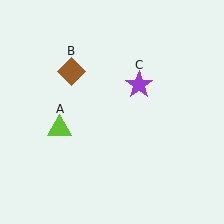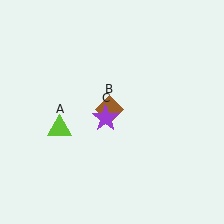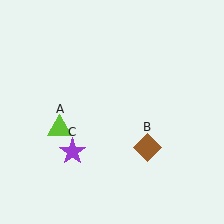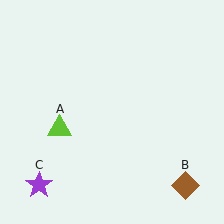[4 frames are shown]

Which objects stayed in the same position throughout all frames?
Lime triangle (object A) remained stationary.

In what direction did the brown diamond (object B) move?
The brown diamond (object B) moved down and to the right.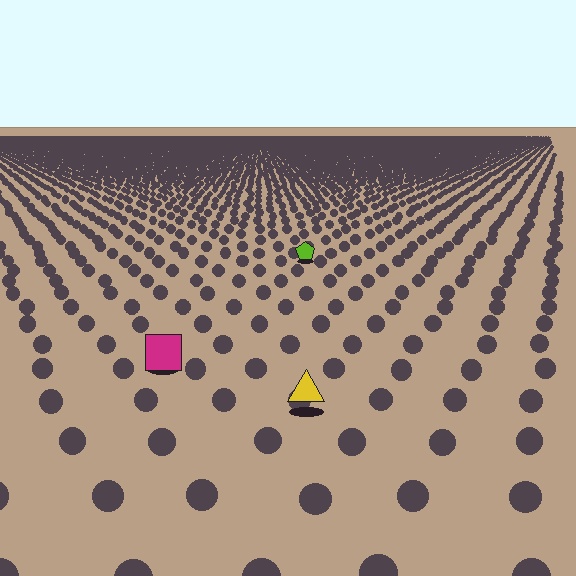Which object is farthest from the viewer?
The lime pentagon is farthest from the viewer. It appears smaller and the ground texture around it is denser.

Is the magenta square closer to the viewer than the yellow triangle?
No. The yellow triangle is closer — you can tell from the texture gradient: the ground texture is coarser near it.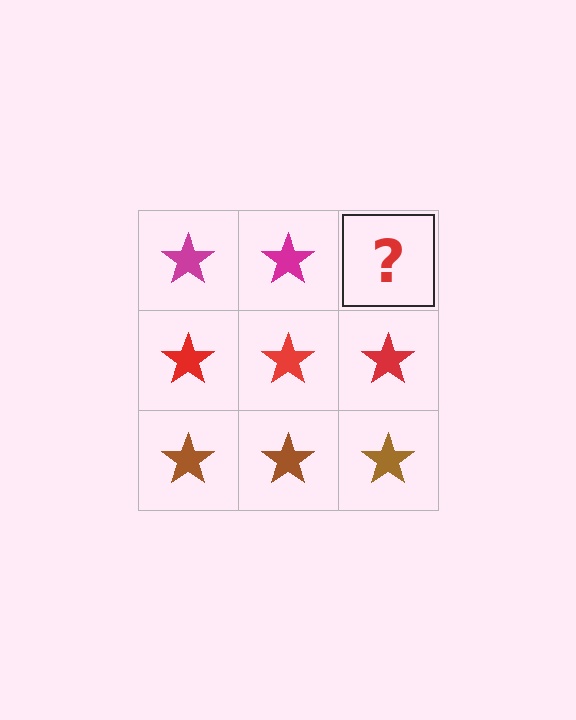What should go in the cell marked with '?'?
The missing cell should contain a magenta star.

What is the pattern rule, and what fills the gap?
The rule is that each row has a consistent color. The gap should be filled with a magenta star.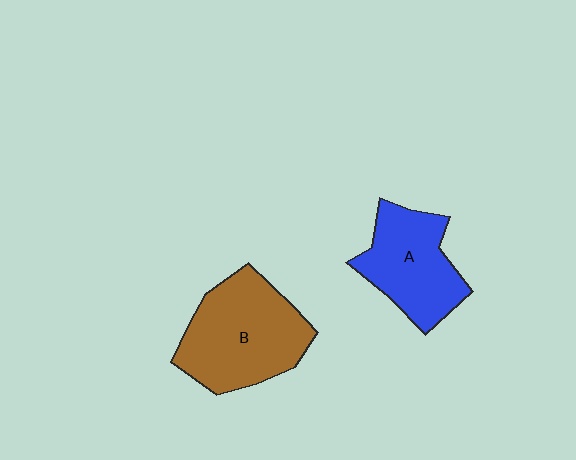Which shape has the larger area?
Shape B (brown).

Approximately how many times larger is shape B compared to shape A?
Approximately 1.3 times.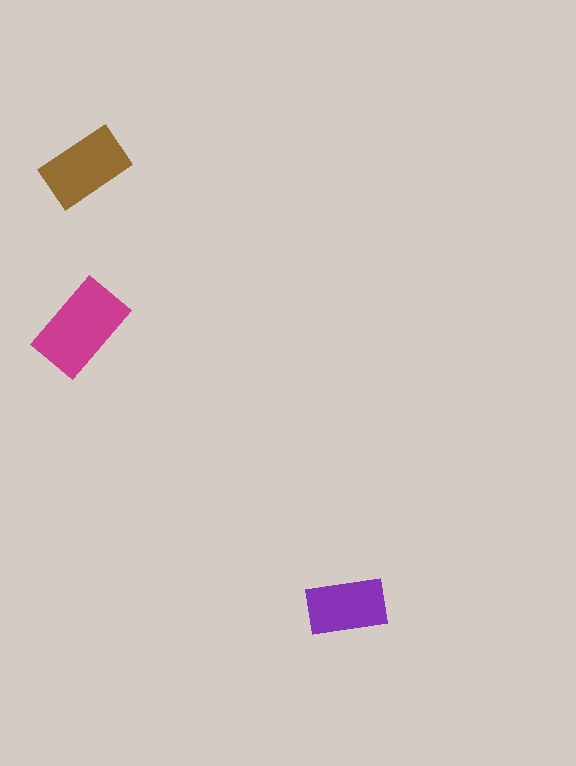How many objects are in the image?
There are 3 objects in the image.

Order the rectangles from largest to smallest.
the magenta one, the brown one, the purple one.